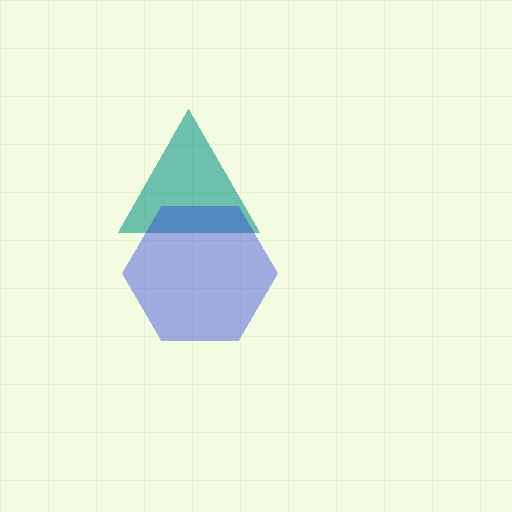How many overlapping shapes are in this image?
There are 2 overlapping shapes in the image.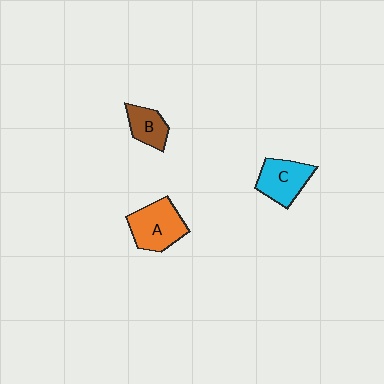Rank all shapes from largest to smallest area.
From largest to smallest: A (orange), C (cyan), B (brown).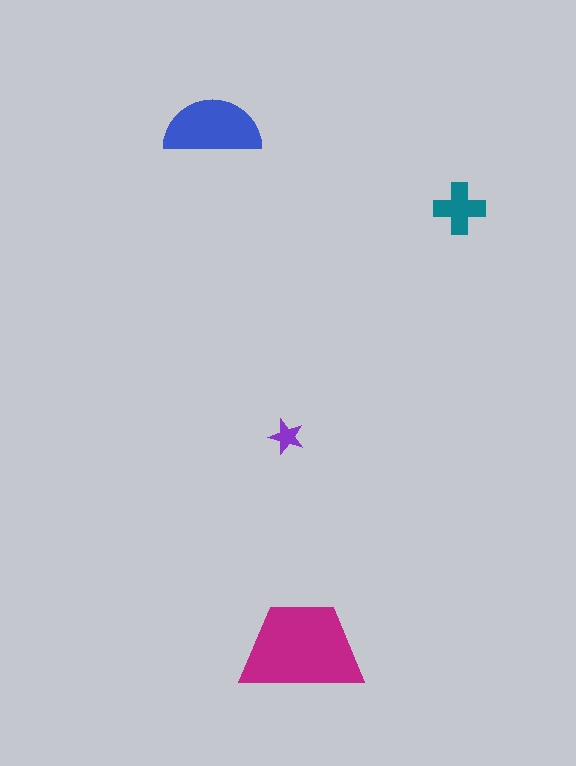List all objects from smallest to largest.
The purple star, the teal cross, the blue semicircle, the magenta trapezoid.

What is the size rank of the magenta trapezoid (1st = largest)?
1st.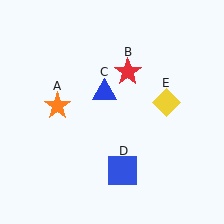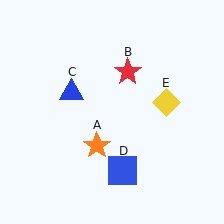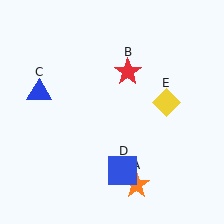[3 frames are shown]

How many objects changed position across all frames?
2 objects changed position: orange star (object A), blue triangle (object C).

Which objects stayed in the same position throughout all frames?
Red star (object B) and blue square (object D) and yellow diamond (object E) remained stationary.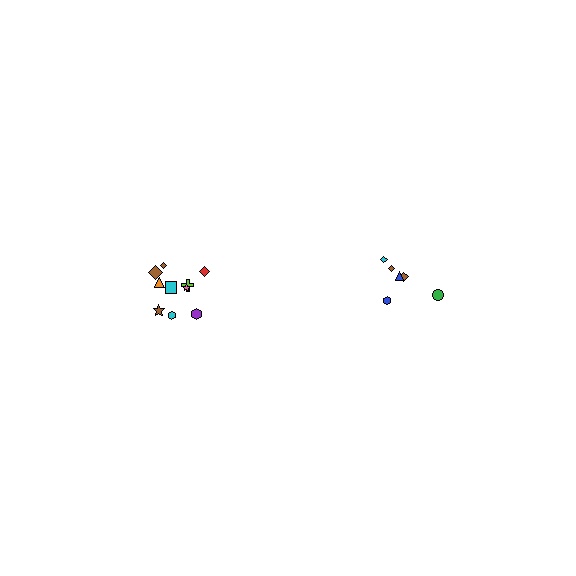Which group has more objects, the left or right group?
The left group.